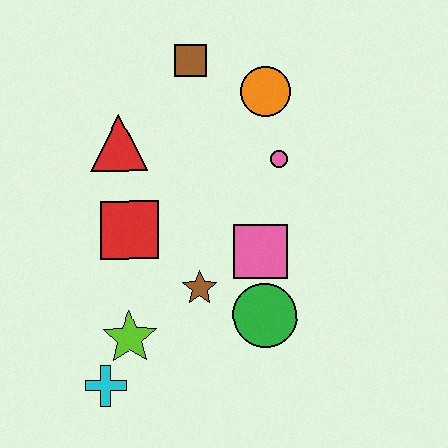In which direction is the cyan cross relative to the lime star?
The cyan cross is below the lime star.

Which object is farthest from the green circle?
The brown square is farthest from the green circle.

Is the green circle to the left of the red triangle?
No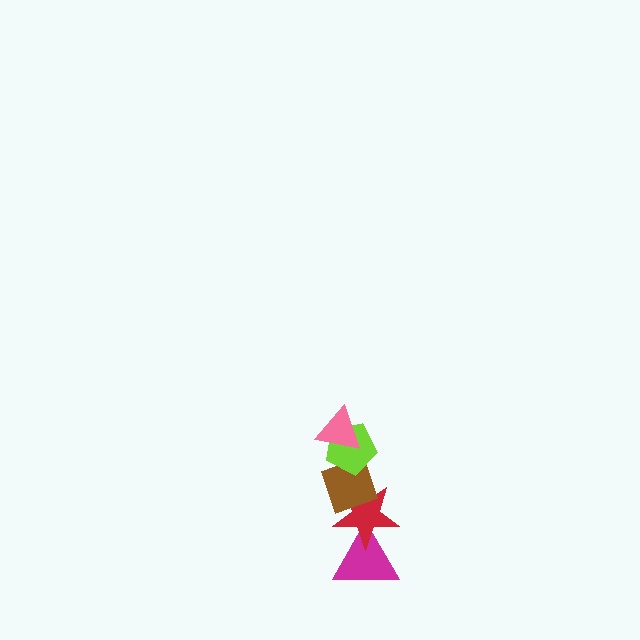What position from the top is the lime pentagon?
The lime pentagon is 2nd from the top.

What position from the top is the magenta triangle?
The magenta triangle is 5th from the top.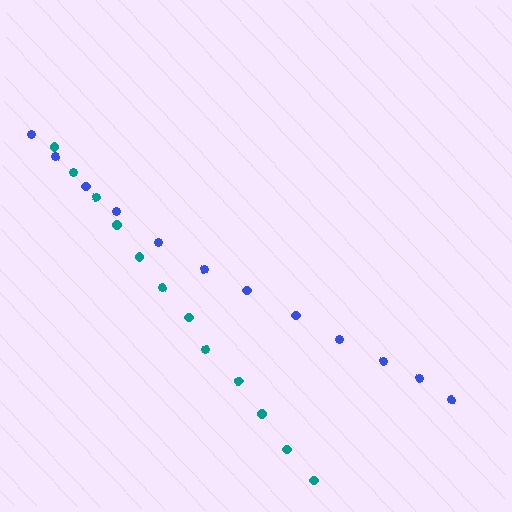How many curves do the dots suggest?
There are 2 distinct paths.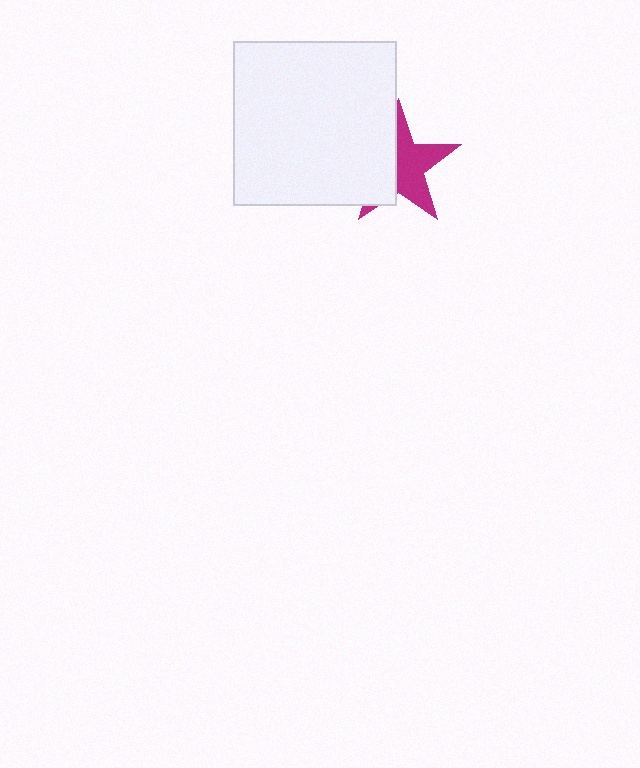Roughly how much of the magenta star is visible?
About half of it is visible (roughly 53%).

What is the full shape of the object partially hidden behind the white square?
The partially hidden object is a magenta star.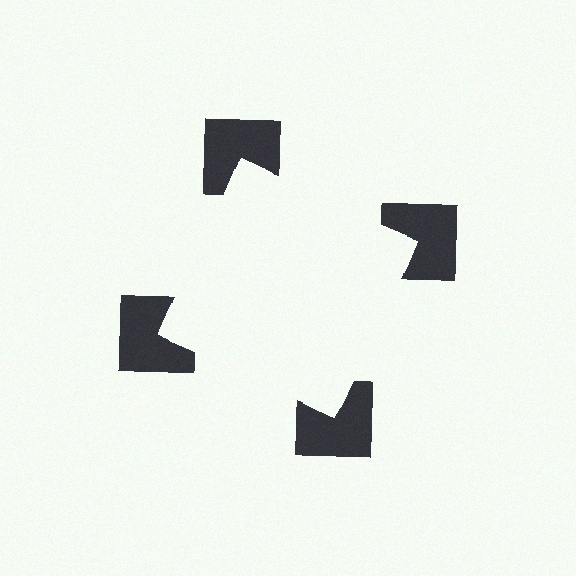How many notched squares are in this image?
There are 4 — one at each vertex of the illusory square.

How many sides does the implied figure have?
4 sides.